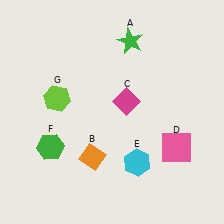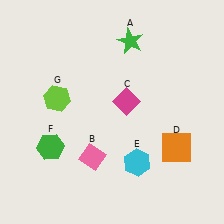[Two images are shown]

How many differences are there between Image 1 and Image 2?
There are 2 differences between the two images.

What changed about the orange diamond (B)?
In Image 1, B is orange. In Image 2, it changed to pink.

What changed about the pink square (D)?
In Image 1, D is pink. In Image 2, it changed to orange.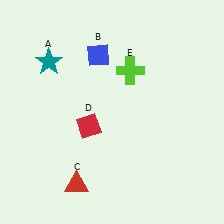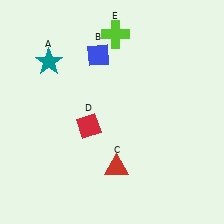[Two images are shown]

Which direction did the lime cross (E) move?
The lime cross (E) moved up.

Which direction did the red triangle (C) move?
The red triangle (C) moved right.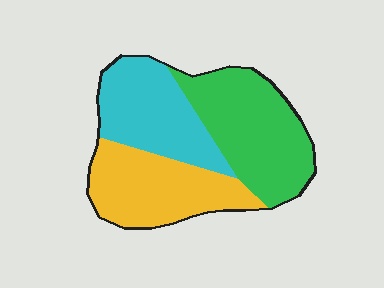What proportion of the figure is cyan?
Cyan takes up about one third (1/3) of the figure.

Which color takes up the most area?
Green, at roughly 40%.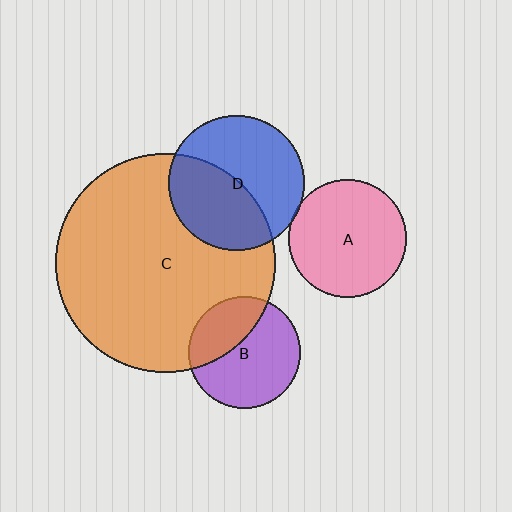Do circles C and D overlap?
Yes.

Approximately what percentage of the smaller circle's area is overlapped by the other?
Approximately 45%.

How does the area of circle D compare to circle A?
Approximately 1.3 times.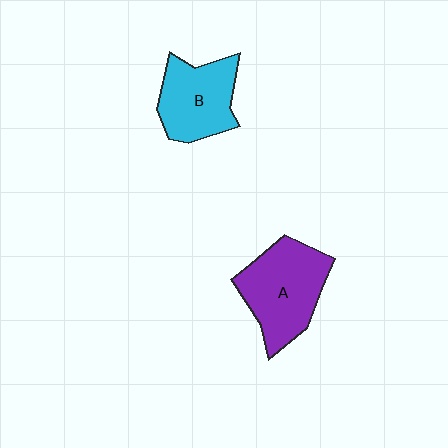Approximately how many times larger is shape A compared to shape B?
Approximately 1.2 times.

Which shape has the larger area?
Shape A (purple).